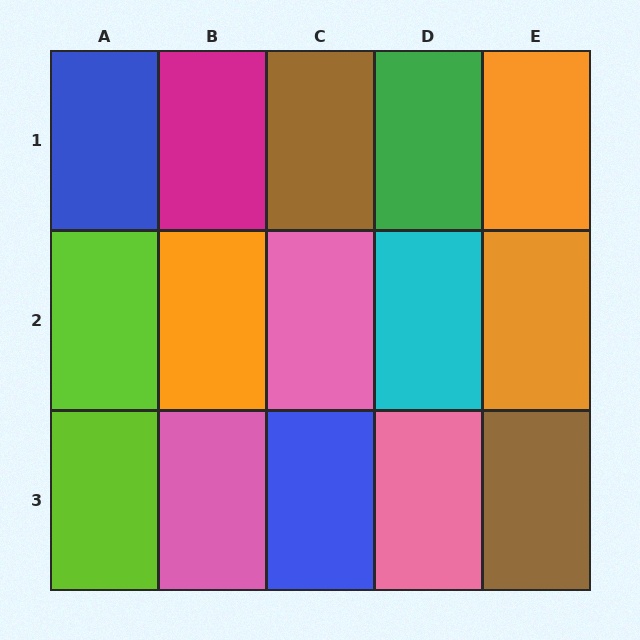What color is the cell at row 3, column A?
Lime.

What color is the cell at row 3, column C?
Blue.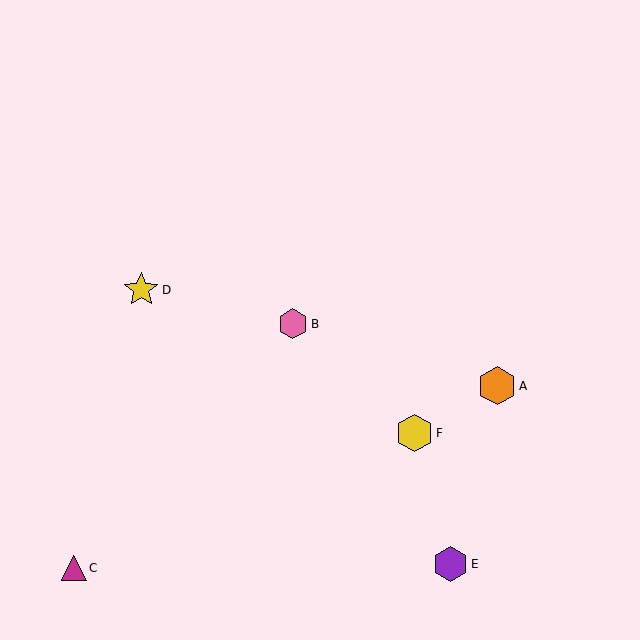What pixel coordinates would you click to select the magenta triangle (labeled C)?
Click at (74, 568) to select the magenta triangle C.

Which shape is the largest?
The orange hexagon (labeled A) is the largest.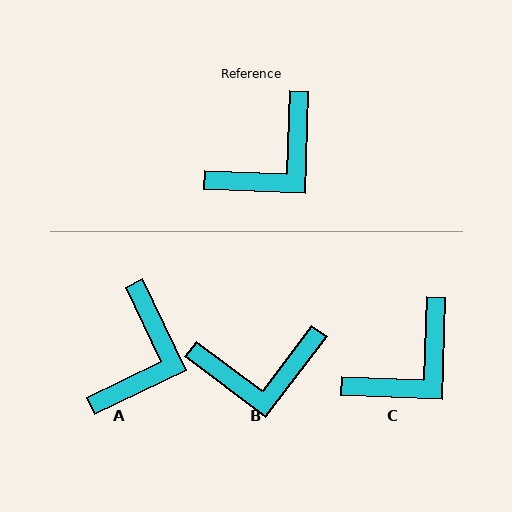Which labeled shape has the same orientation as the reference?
C.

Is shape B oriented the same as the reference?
No, it is off by about 35 degrees.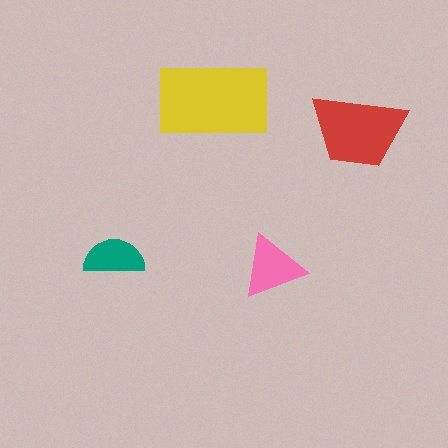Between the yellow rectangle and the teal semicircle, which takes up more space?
The yellow rectangle.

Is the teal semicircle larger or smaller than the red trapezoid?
Smaller.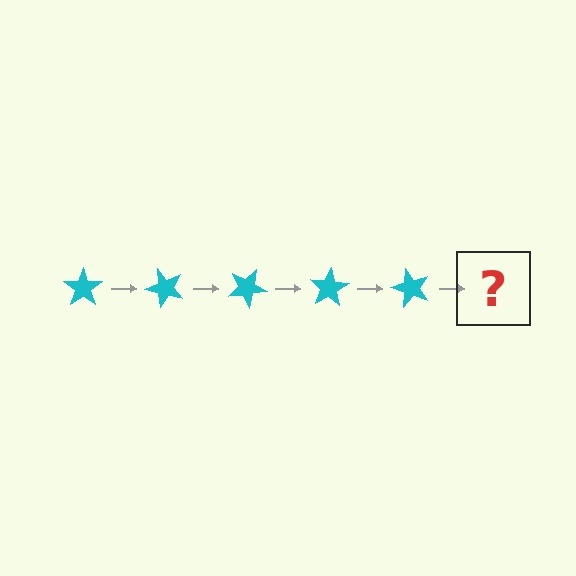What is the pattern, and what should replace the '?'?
The pattern is that the star rotates 50 degrees each step. The '?' should be a cyan star rotated 250 degrees.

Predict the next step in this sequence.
The next step is a cyan star rotated 250 degrees.